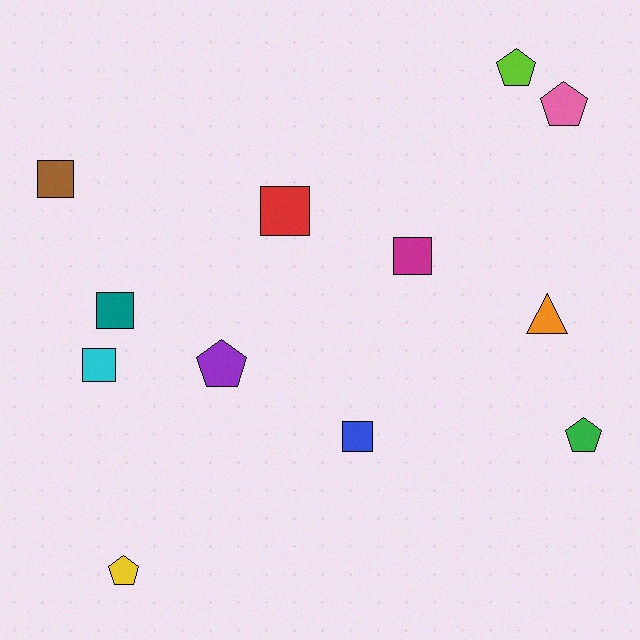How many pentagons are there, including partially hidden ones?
There are 5 pentagons.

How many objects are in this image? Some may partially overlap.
There are 12 objects.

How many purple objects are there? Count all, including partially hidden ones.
There is 1 purple object.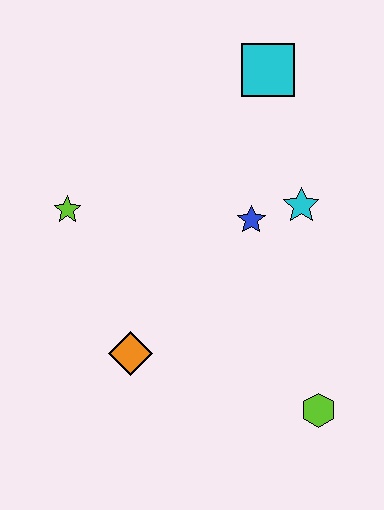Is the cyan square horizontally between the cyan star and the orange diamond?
Yes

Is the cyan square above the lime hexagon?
Yes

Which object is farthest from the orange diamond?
The cyan square is farthest from the orange diamond.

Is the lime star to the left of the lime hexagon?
Yes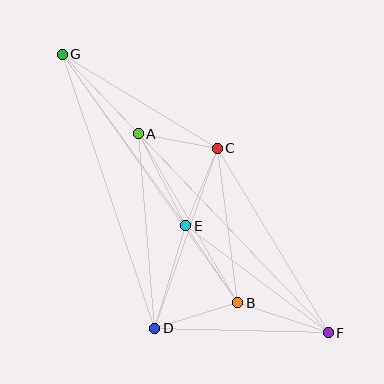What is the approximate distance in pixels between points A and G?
The distance between A and G is approximately 110 pixels.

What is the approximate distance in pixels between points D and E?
The distance between D and E is approximately 107 pixels.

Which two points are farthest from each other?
Points F and G are farthest from each other.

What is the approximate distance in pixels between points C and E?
The distance between C and E is approximately 84 pixels.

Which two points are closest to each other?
Points A and C are closest to each other.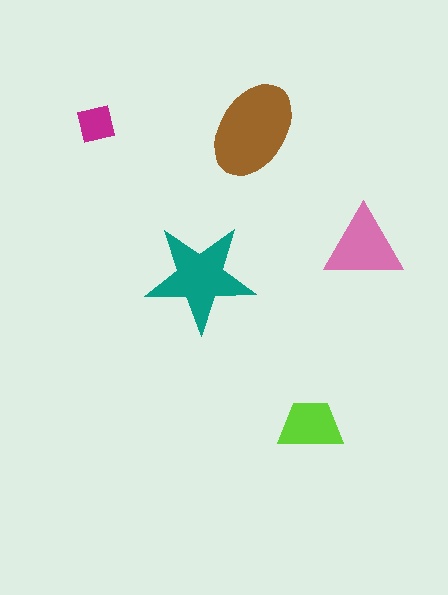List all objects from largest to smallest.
The brown ellipse, the teal star, the pink triangle, the lime trapezoid, the magenta square.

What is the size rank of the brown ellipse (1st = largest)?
1st.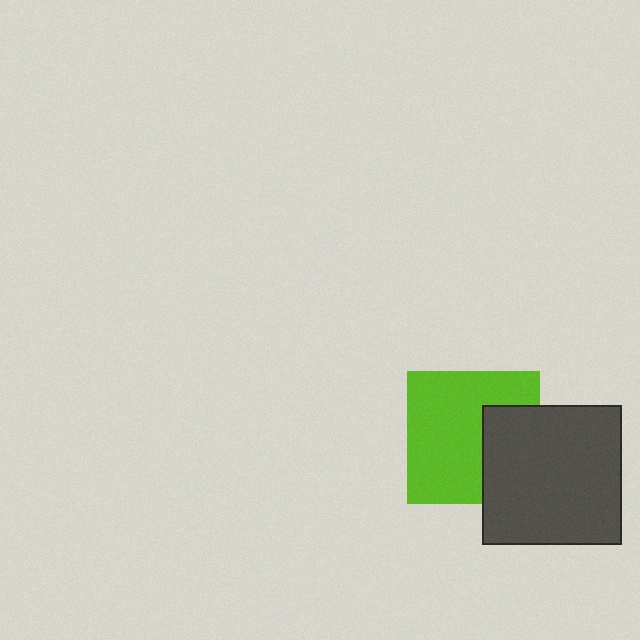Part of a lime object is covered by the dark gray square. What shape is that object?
It is a square.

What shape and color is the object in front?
The object in front is a dark gray square.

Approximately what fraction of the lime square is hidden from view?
Roughly 33% of the lime square is hidden behind the dark gray square.